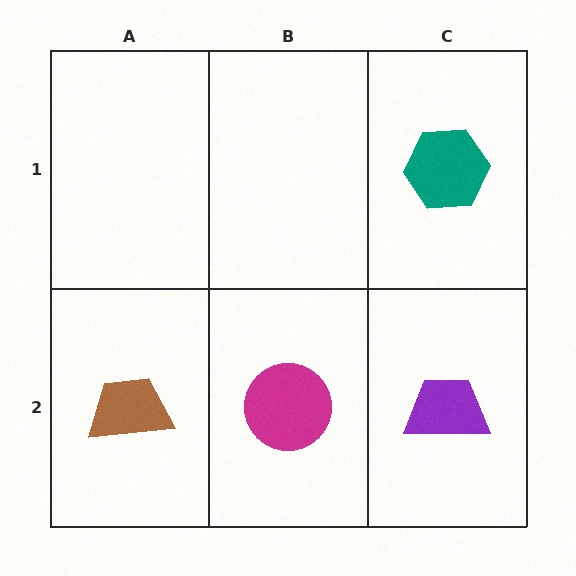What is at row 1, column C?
A teal hexagon.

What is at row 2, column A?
A brown trapezoid.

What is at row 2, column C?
A purple trapezoid.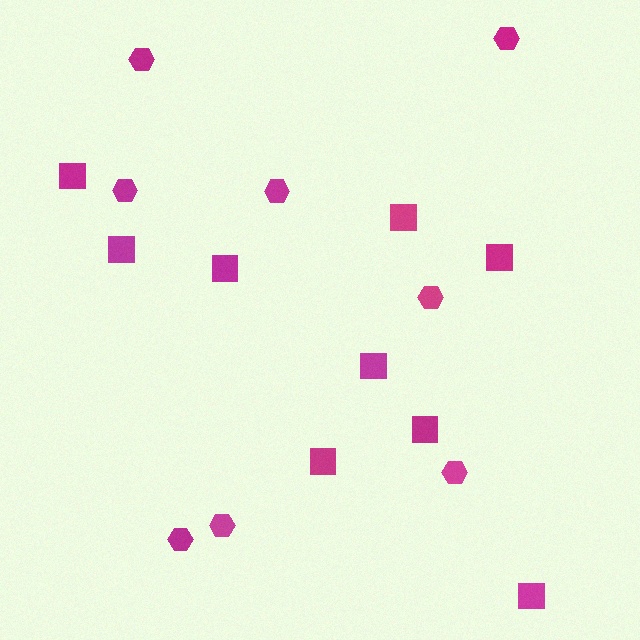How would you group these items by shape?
There are 2 groups: one group of hexagons (8) and one group of squares (9).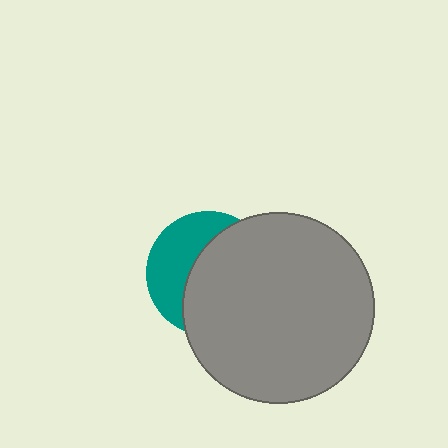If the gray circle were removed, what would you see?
You would see the complete teal circle.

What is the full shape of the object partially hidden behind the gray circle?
The partially hidden object is a teal circle.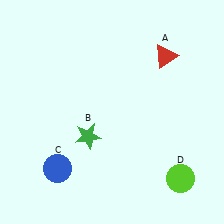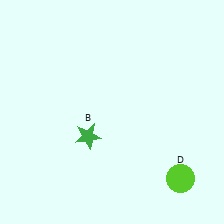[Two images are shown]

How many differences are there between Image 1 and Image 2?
There are 2 differences between the two images.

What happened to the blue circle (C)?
The blue circle (C) was removed in Image 2. It was in the bottom-left area of Image 1.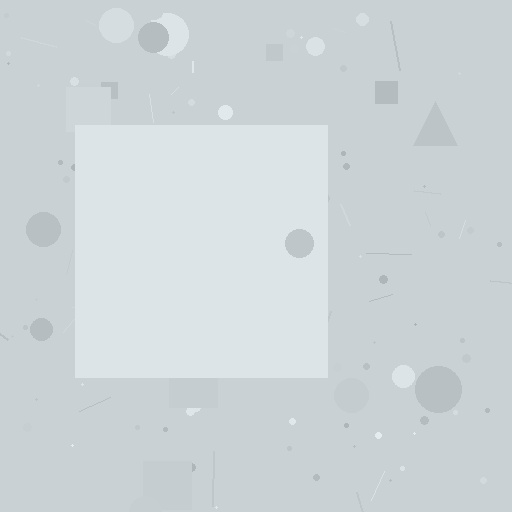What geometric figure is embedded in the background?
A square is embedded in the background.